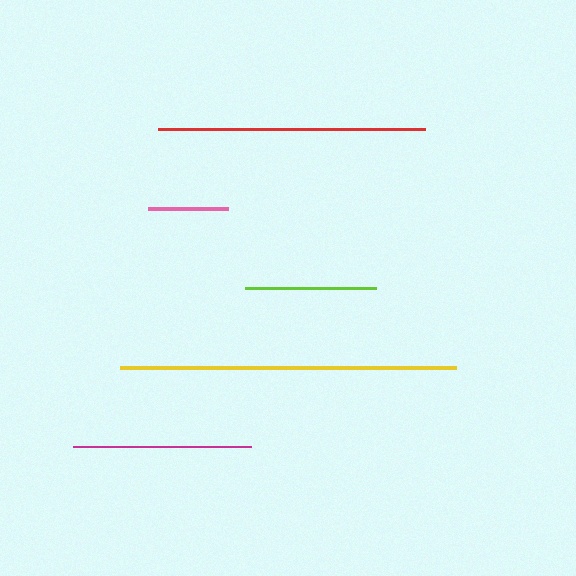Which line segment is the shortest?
The pink line is the shortest at approximately 80 pixels.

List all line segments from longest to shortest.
From longest to shortest: yellow, red, magenta, lime, pink.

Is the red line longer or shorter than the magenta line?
The red line is longer than the magenta line.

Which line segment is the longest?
The yellow line is the longest at approximately 336 pixels.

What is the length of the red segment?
The red segment is approximately 267 pixels long.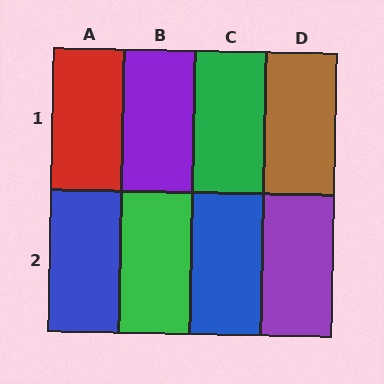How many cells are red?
1 cell is red.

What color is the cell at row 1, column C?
Green.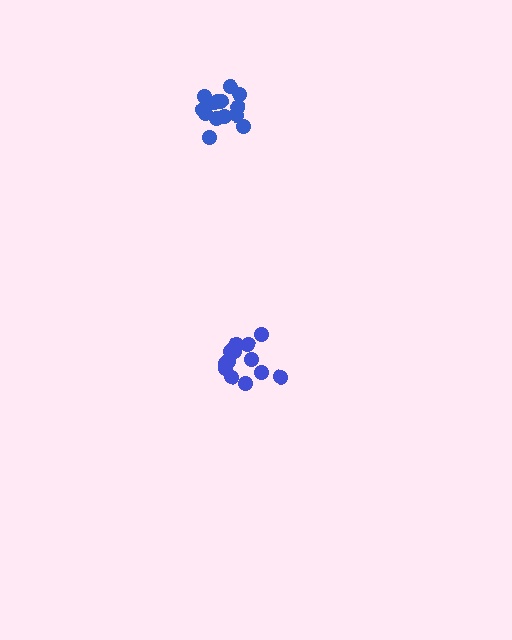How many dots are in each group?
Group 1: 14 dots, Group 2: 15 dots (29 total).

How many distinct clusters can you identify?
There are 2 distinct clusters.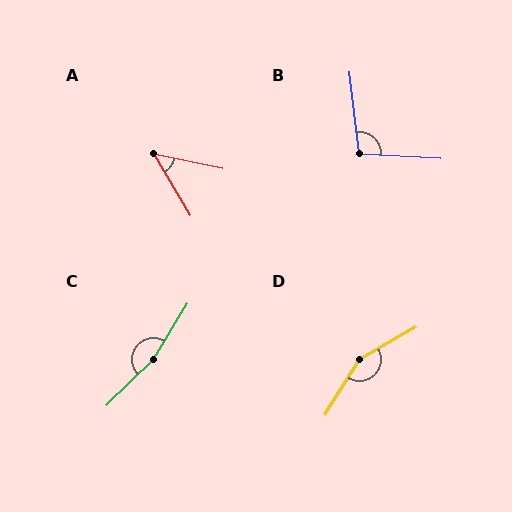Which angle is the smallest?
A, at approximately 48 degrees.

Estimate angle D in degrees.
Approximately 151 degrees.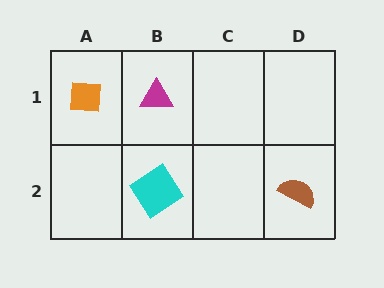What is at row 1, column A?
An orange square.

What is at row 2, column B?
A cyan diamond.